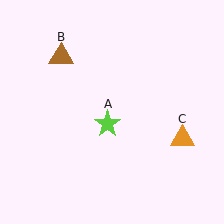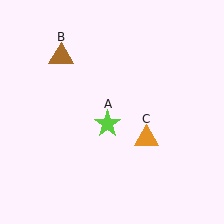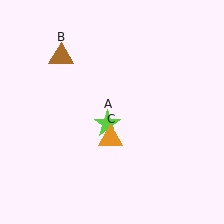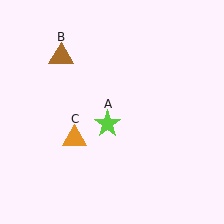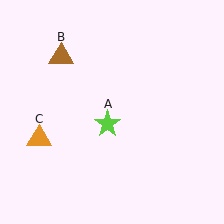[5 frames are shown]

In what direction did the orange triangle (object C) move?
The orange triangle (object C) moved left.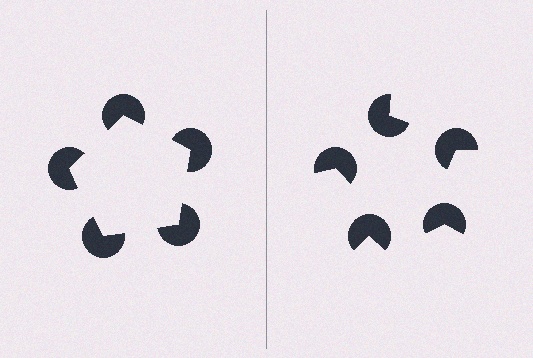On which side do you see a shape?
An illusory pentagon appears on the left side. On the right side the wedge cuts are rotated, so no coherent shape forms.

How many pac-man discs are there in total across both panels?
10 — 5 on each side.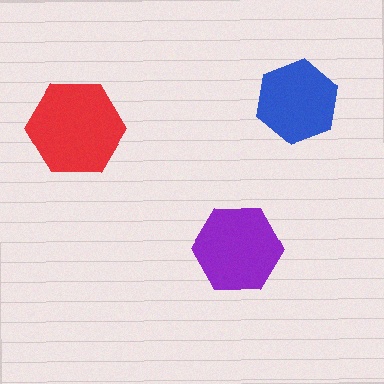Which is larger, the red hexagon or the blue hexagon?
The red one.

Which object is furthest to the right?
The blue hexagon is rightmost.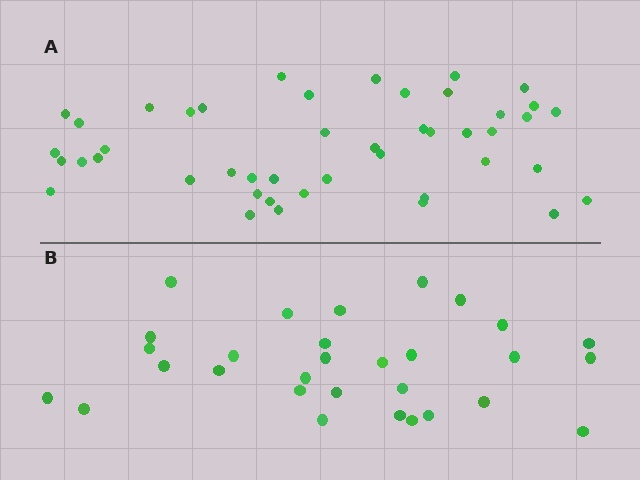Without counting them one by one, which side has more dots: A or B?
Region A (the top region) has more dots.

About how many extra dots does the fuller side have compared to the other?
Region A has approximately 15 more dots than region B.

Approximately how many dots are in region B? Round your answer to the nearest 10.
About 30 dots.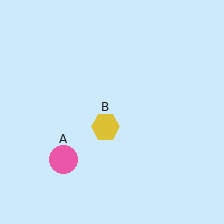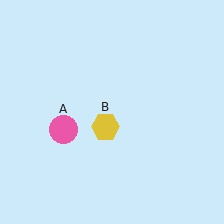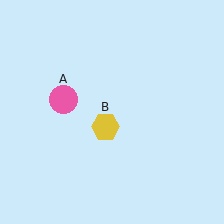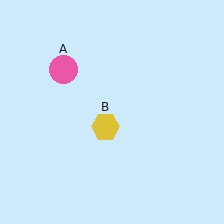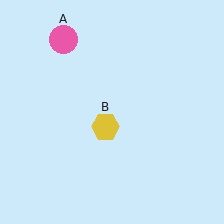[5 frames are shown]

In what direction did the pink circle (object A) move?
The pink circle (object A) moved up.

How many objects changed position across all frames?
1 object changed position: pink circle (object A).